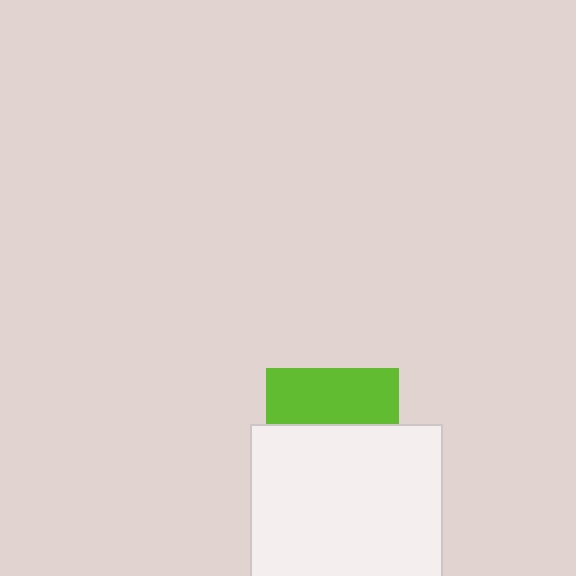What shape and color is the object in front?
The object in front is a white square.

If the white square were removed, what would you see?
You would see the complete lime square.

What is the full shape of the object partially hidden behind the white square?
The partially hidden object is a lime square.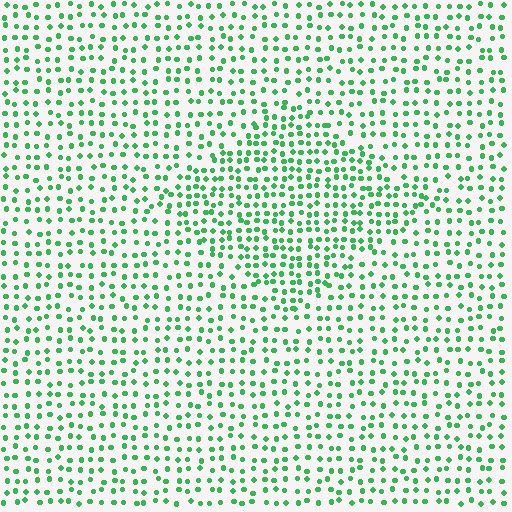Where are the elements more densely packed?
The elements are more densely packed inside the diamond boundary.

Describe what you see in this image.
The image contains small green elements arranged at two different densities. A diamond-shaped region is visible where the elements are more densely packed than the surrounding area.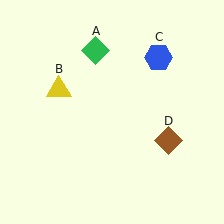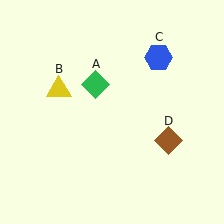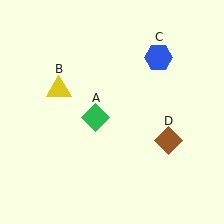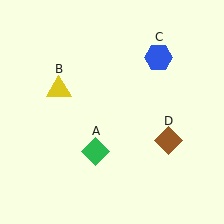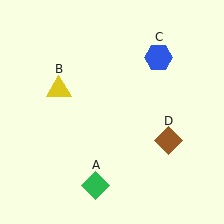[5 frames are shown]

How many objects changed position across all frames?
1 object changed position: green diamond (object A).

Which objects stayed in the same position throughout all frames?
Yellow triangle (object B) and blue hexagon (object C) and brown diamond (object D) remained stationary.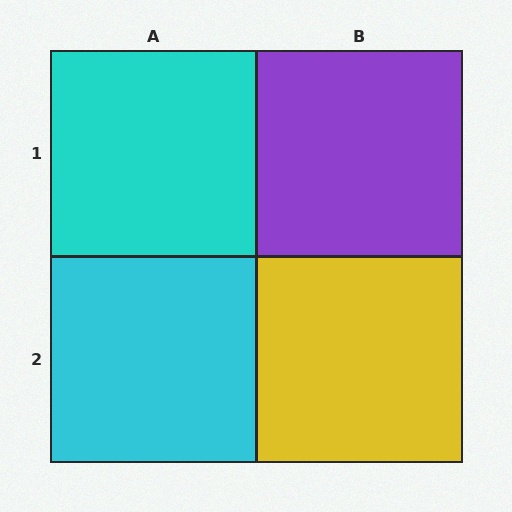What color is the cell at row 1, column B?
Purple.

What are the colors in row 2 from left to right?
Cyan, yellow.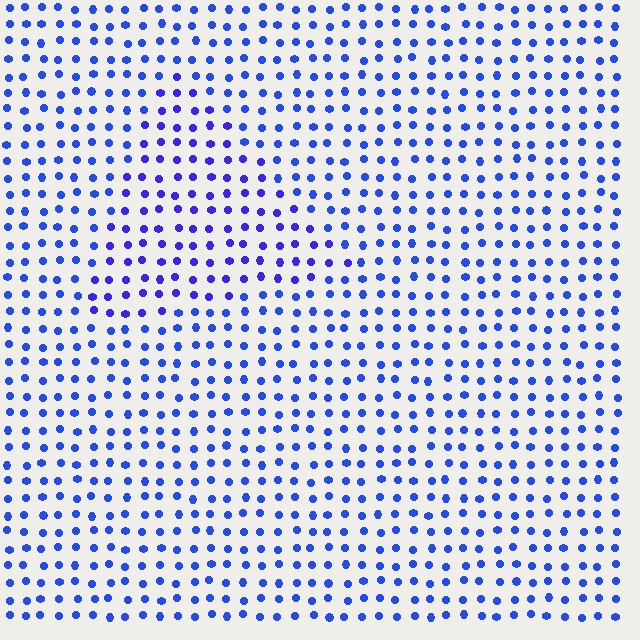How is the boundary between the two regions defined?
The boundary is defined purely by a slight shift in hue (about 19 degrees). Spacing, size, and orientation are identical on both sides.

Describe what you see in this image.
The image is filled with small blue elements in a uniform arrangement. A triangle-shaped region is visible where the elements are tinted to a slightly different hue, forming a subtle color boundary.